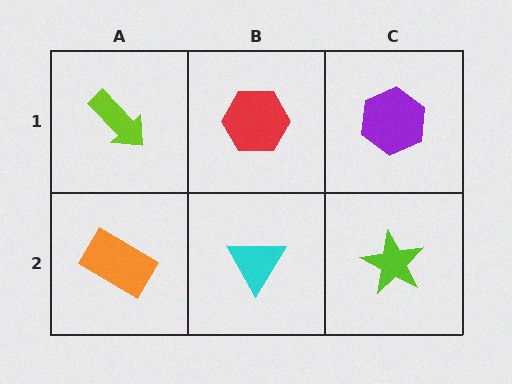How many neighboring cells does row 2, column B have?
3.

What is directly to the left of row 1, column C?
A red hexagon.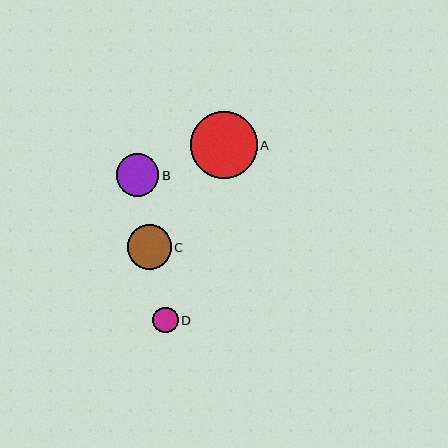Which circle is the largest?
Circle A is the largest with a size of approximately 67 pixels.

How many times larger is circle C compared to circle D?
Circle C is approximately 1.7 times the size of circle D.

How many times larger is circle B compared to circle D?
Circle B is approximately 1.7 times the size of circle D.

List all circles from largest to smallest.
From largest to smallest: A, C, B, D.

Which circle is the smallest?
Circle D is the smallest with a size of approximately 26 pixels.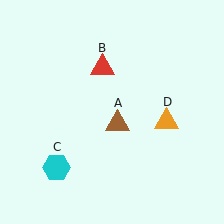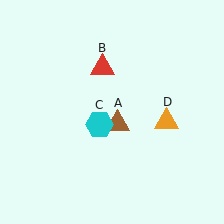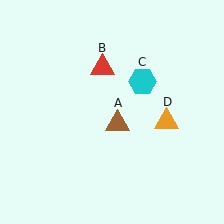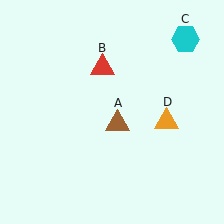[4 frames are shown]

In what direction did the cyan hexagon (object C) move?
The cyan hexagon (object C) moved up and to the right.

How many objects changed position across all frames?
1 object changed position: cyan hexagon (object C).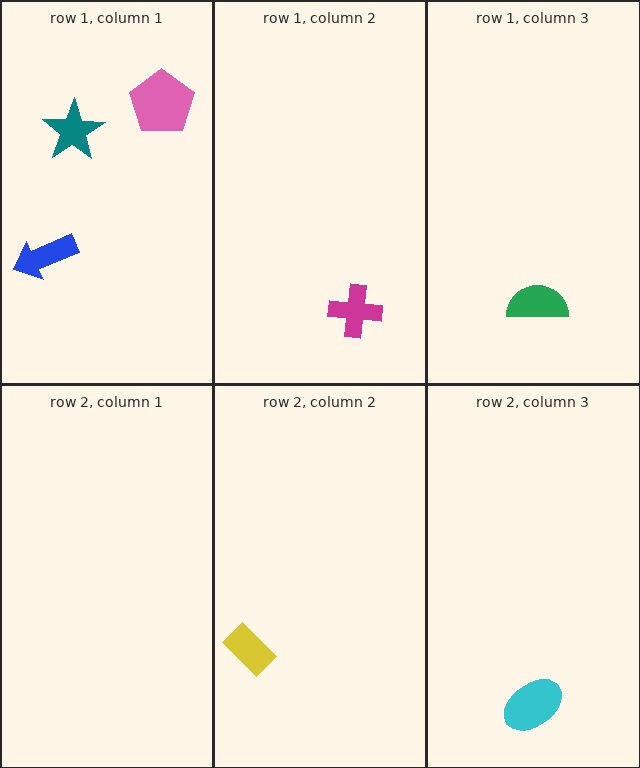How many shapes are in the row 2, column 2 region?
1.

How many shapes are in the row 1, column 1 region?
3.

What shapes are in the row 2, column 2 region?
The yellow rectangle.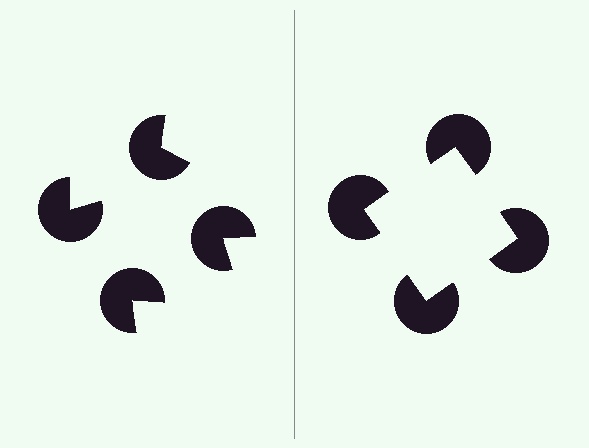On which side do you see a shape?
An illusory square appears on the right side. On the left side the wedge cuts are rotated, so no coherent shape forms.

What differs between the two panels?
The pac-man discs are positioned identically on both sides; only the wedge orientations differ. On the right they align to a square; on the left they are misaligned.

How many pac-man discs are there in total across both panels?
8 — 4 on each side.